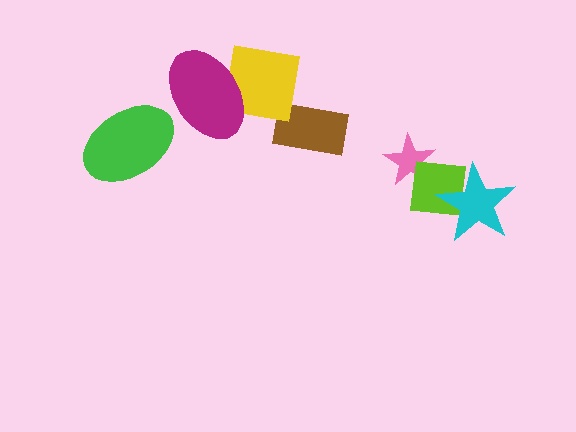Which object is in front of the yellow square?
The magenta ellipse is in front of the yellow square.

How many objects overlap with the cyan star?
1 object overlaps with the cyan star.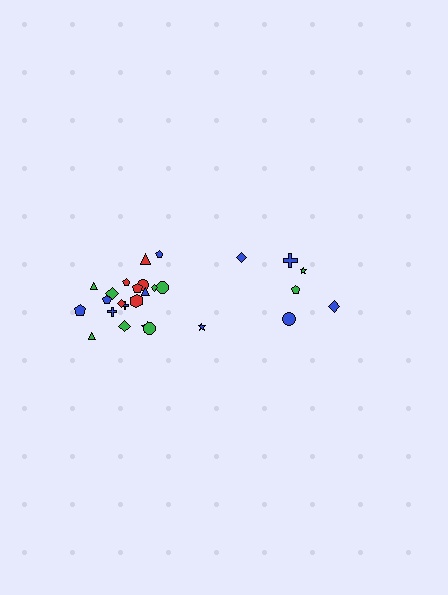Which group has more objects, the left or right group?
The left group.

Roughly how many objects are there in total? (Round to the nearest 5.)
Roughly 25 objects in total.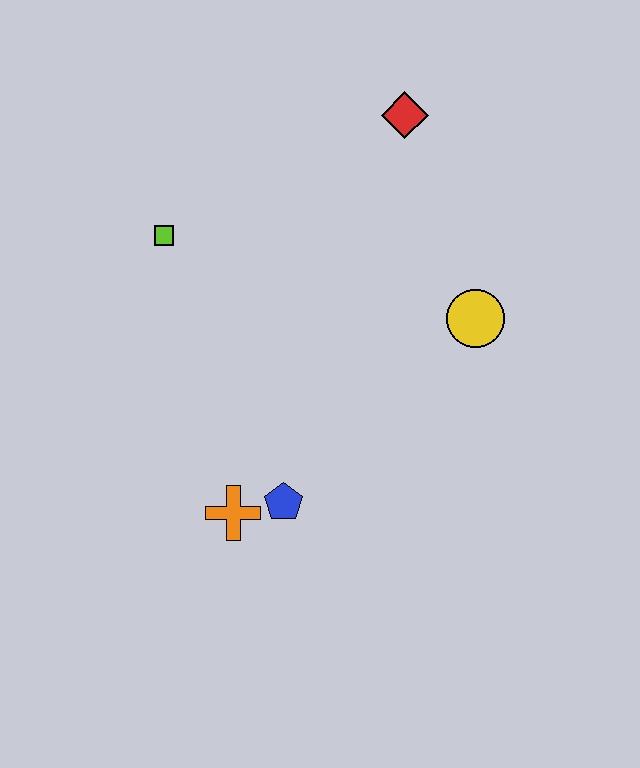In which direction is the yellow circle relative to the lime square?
The yellow circle is to the right of the lime square.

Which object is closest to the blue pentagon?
The orange cross is closest to the blue pentagon.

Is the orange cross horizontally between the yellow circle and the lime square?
Yes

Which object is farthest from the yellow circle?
The lime square is farthest from the yellow circle.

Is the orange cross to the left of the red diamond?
Yes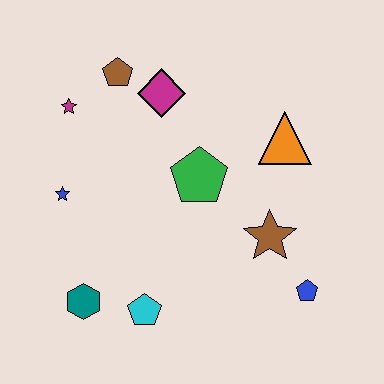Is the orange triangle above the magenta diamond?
No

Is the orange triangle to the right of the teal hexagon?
Yes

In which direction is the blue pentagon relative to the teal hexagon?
The blue pentagon is to the right of the teal hexagon.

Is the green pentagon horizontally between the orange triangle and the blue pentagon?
No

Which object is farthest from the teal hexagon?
The orange triangle is farthest from the teal hexagon.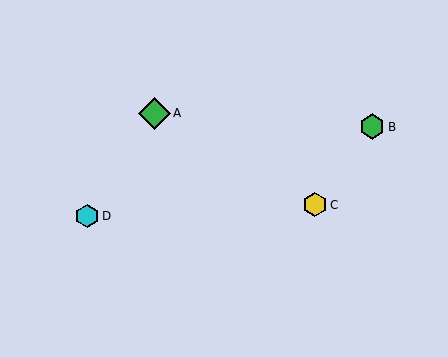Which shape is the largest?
The green diamond (labeled A) is the largest.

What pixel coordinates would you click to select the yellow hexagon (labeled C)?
Click at (315, 205) to select the yellow hexagon C.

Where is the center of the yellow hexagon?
The center of the yellow hexagon is at (315, 205).